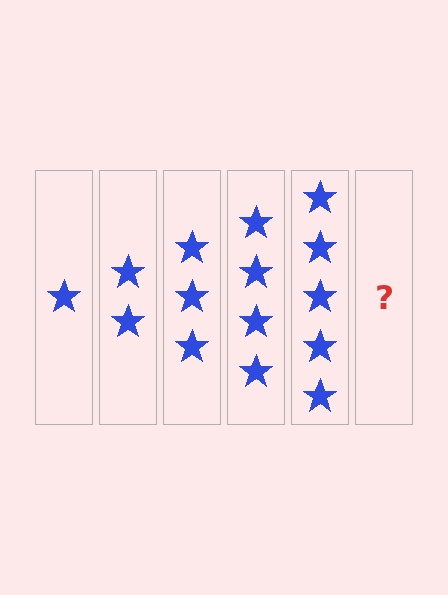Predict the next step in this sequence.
The next step is 6 stars.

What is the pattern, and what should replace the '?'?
The pattern is that each step adds one more star. The '?' should be 6 stars.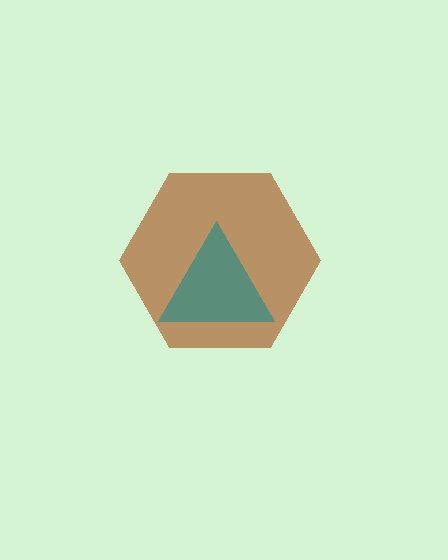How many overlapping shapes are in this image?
There are 2 overlapping shapes in the image.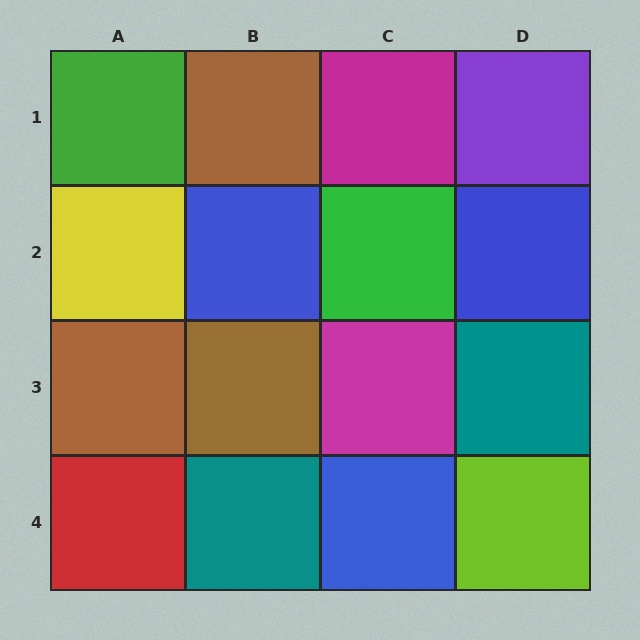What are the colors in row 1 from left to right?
Green, brown, magenta, purple.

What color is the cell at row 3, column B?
Brown.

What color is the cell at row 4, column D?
Lime.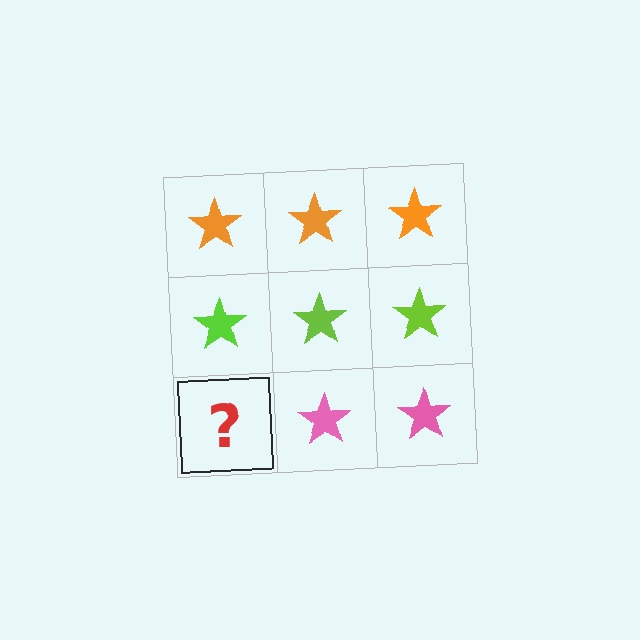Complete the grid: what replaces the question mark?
The question mark should be replaced with a pink star.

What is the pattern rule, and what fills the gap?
The rule is that each row has a consistent color. The gap should be filled with a pink star.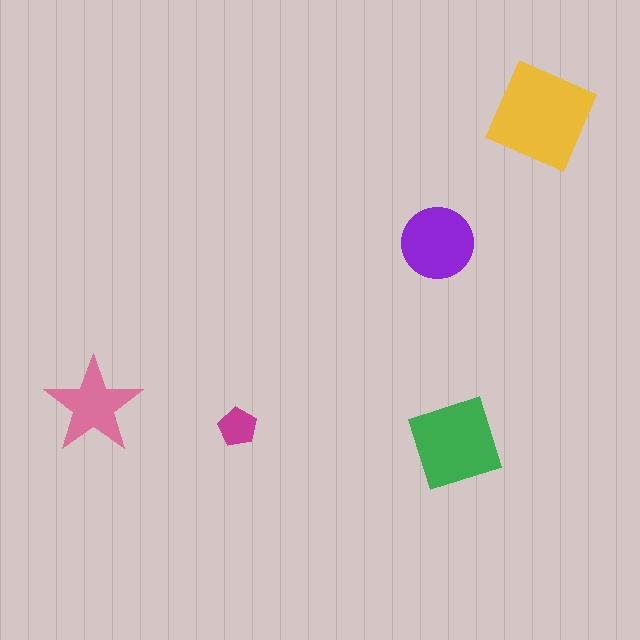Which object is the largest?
The yellow diamond.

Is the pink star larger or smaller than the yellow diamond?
Smaller.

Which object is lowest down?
The green square is bottommost.